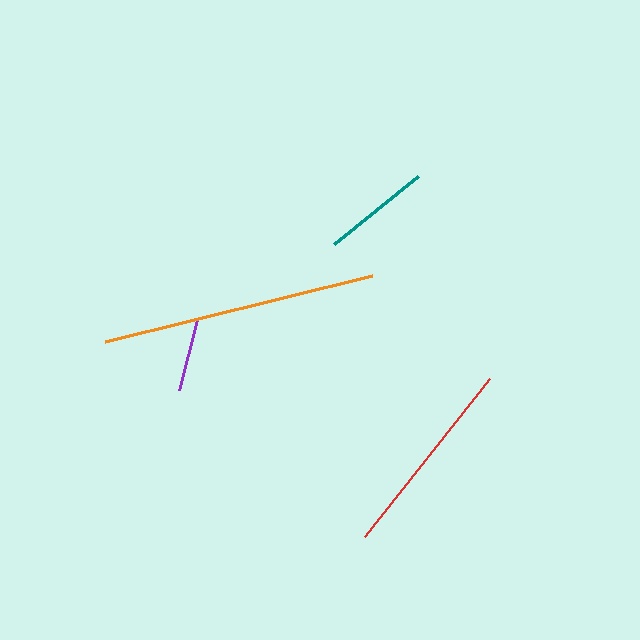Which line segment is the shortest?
The purple line is the shortest at approximately 73 pixels.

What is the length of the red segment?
The red segment is approximately 202 pixels long.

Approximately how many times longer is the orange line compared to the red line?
The orange line is approximately 1.4 times the length of the red line.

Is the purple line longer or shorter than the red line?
The red line is longer than the purple line.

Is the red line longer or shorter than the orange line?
The orange line is longer than the red line.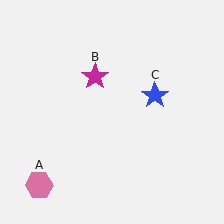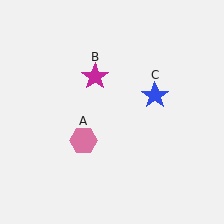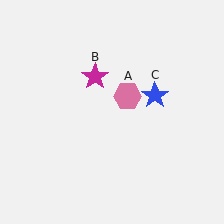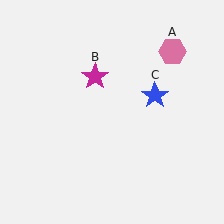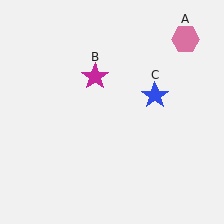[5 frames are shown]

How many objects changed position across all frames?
1 object changed position: pink hexagon (object A).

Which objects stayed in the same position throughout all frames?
Magenta star (object B) and blue star (object C) remained stationary.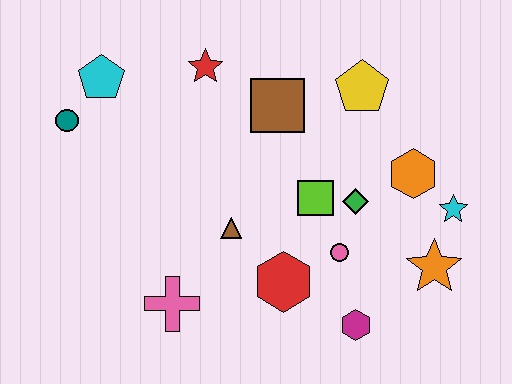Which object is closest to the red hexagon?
The pink circle is closest to the red hexagon.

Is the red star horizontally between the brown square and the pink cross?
Yes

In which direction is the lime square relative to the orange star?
The lime square is to the left of the orange star.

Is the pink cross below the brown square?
Yes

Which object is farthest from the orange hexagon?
The teal circle is farthest from the orange hexagon.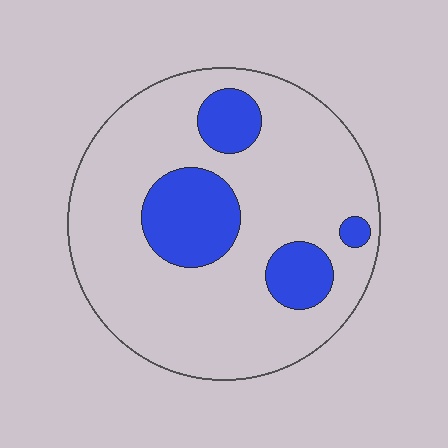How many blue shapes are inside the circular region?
4.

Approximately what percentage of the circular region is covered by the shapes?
Approximately 20%.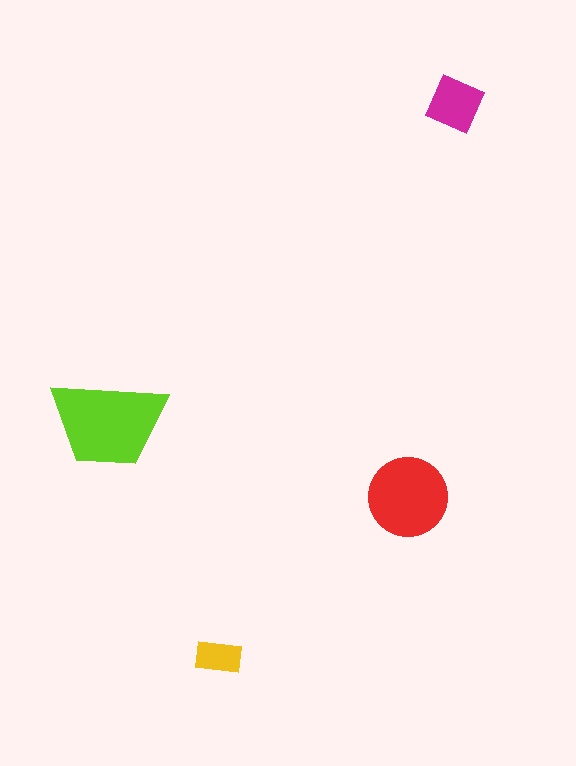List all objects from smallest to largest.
The yellow rectangle, the magenta diamond, the red circle, the lime trapezoid.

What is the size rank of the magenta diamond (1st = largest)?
3rd.